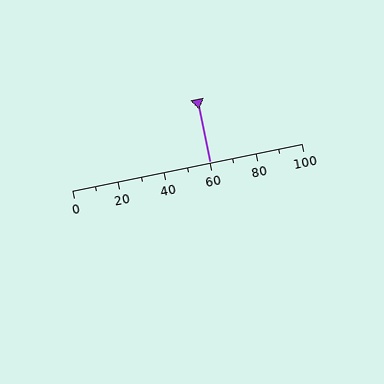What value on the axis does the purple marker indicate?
The marker indicates approximately 60.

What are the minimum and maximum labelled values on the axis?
The axis runs from 0 to 100.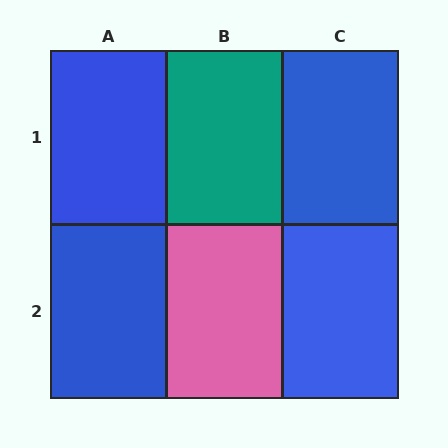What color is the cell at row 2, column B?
Pink.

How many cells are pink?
1 cell is pink.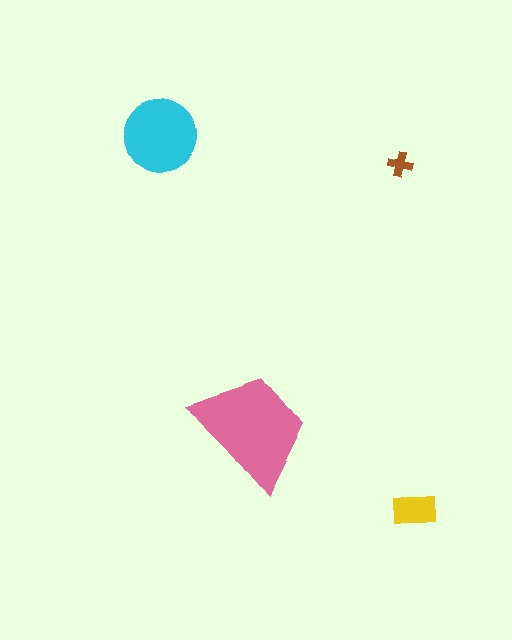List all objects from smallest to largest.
The brown cross, the yellow rectangle, the cyan circle, the pink trapezoid.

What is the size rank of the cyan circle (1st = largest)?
2nd.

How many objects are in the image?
There are 4 objects in the image.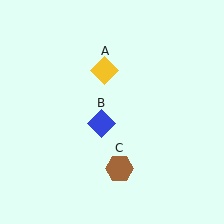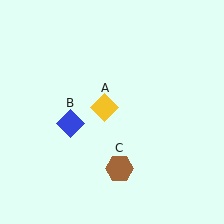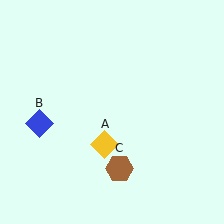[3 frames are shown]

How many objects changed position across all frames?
2 objects changed position: yellow diamond (object A), blue diamond (object B).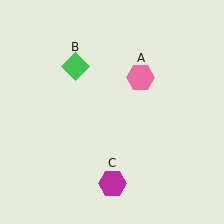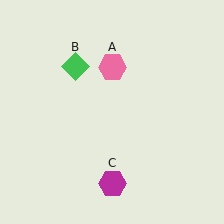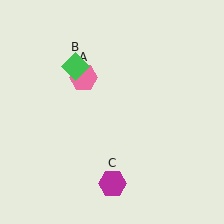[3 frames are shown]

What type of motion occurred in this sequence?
The pink hexagon (object A) rotated counterclockwise around the center of the scene.